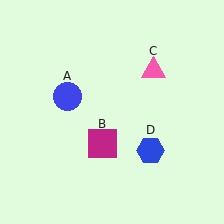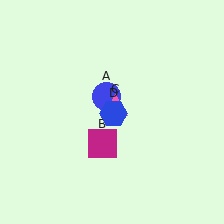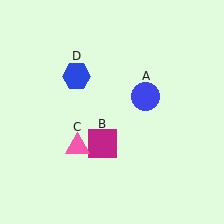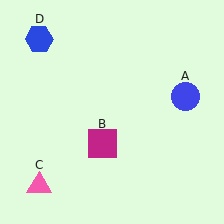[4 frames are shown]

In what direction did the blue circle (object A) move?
The blue circle (object A) moved right.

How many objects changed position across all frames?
3 objects changed position: blue circle (object A), pink triangle (object C), blue hexagon (object D).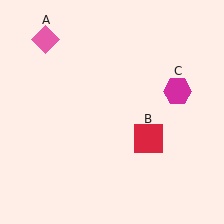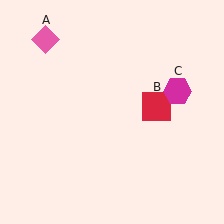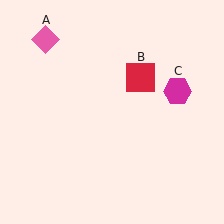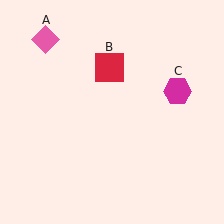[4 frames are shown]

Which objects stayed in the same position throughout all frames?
Pink diamond (object A) and magenta hexagon (object C) remained stationary.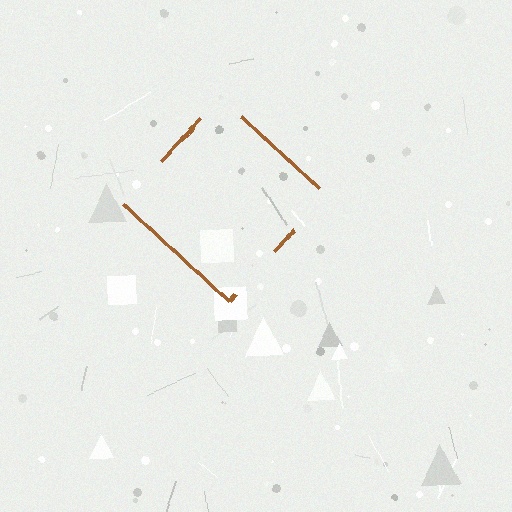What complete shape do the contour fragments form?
The contour fragments form a diamond.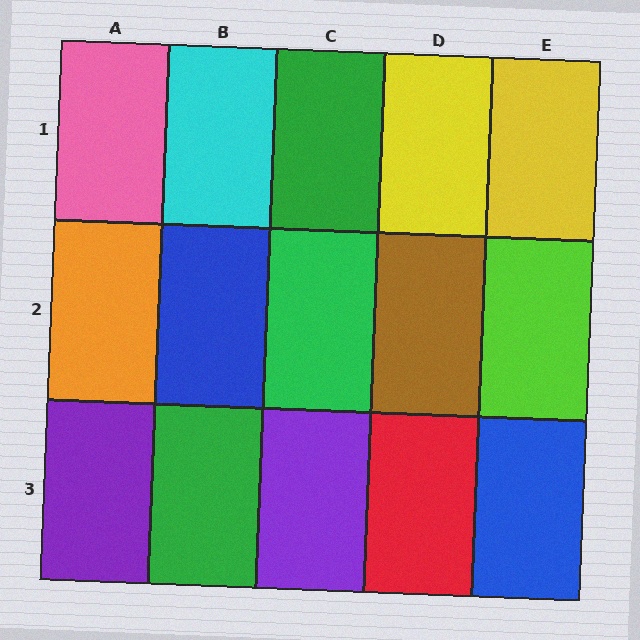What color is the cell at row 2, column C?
Green.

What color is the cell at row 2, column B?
Blue.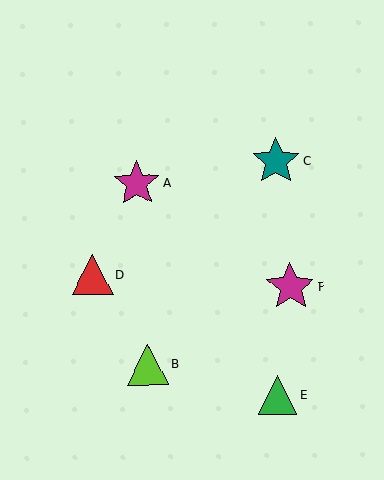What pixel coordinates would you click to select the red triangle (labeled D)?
Click at (92, 275) to select the red triangle D.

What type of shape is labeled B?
Shape B is a lime triangle.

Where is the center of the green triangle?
The center of the green triangle is at (277, 395).